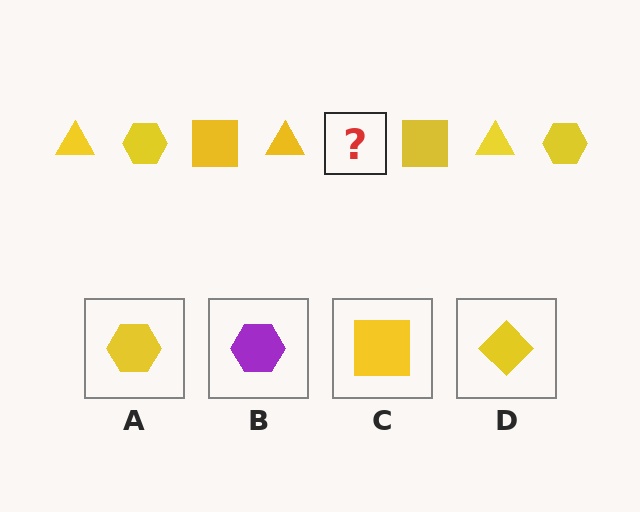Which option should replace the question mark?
Option A.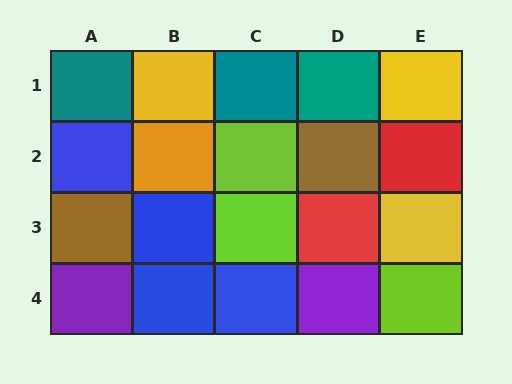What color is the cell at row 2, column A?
Blue.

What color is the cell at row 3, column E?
Yellow.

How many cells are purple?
2 cells are purple.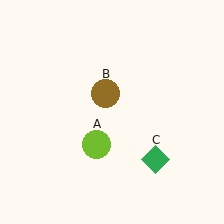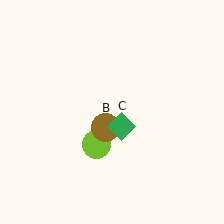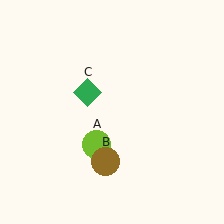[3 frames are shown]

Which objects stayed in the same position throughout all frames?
Lime circle (object A) remained stationary.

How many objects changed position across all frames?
2 objects changed position: brown circle (object B), green diamond (object C).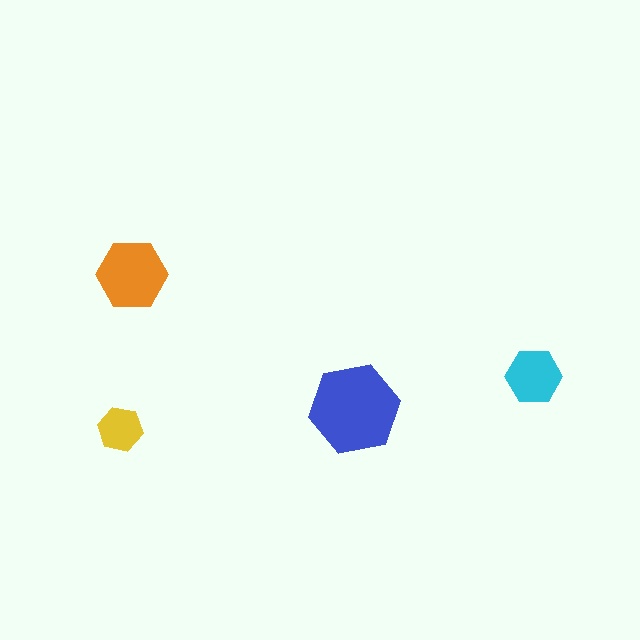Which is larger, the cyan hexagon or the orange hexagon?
The orange one.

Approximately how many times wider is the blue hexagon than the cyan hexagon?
About 1.5 times wider.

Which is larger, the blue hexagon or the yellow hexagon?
The blue one.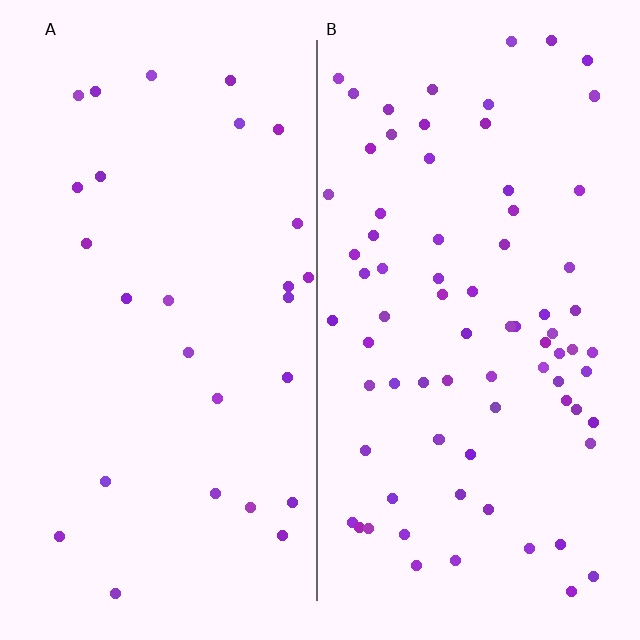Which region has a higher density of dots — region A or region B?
B (the right).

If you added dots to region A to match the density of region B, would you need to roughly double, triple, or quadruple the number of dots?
Approximately triple.